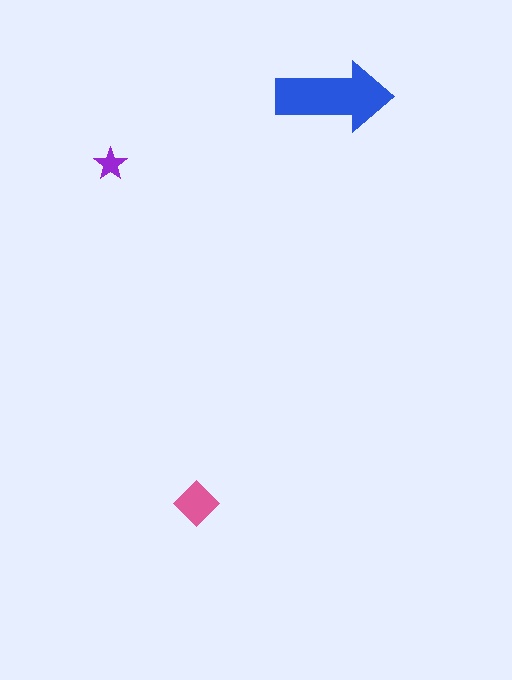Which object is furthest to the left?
The purple star is leftmost.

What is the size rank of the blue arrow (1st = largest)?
1st.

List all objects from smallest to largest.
The purple star, the pink diamond, the blue arrow.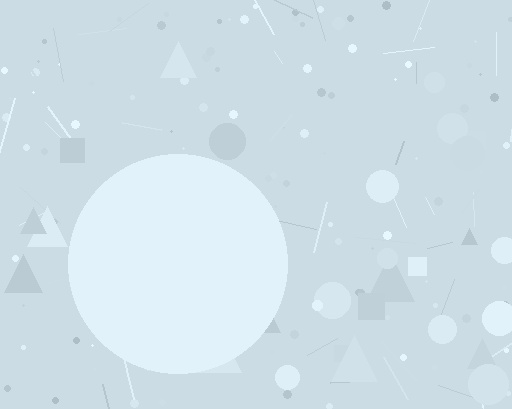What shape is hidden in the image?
A circle is hidden in the image.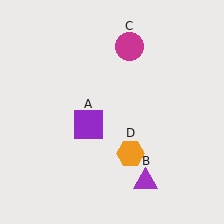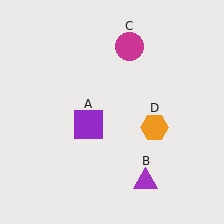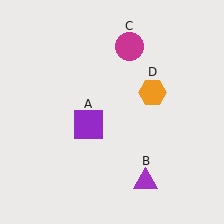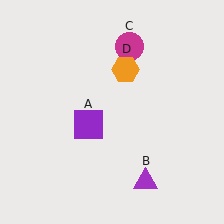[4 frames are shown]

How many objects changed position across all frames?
1 object changed position: orange hexagon (object D).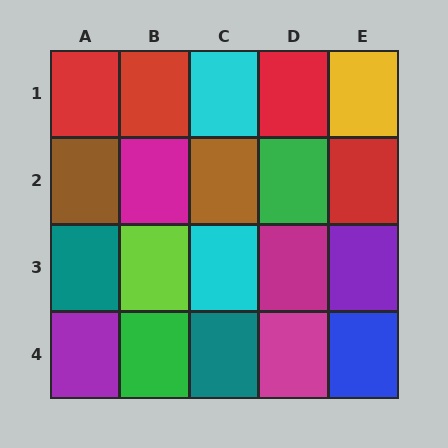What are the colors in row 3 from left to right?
Teal, lime, cyan, magenta, purple.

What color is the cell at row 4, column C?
Teal.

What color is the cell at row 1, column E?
Yellow.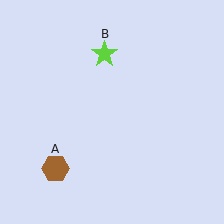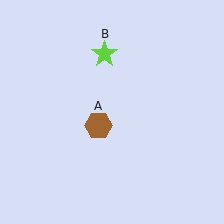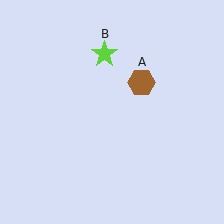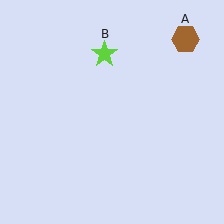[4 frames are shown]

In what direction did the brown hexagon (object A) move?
The brown hexagon (object A) moved up and to the right.